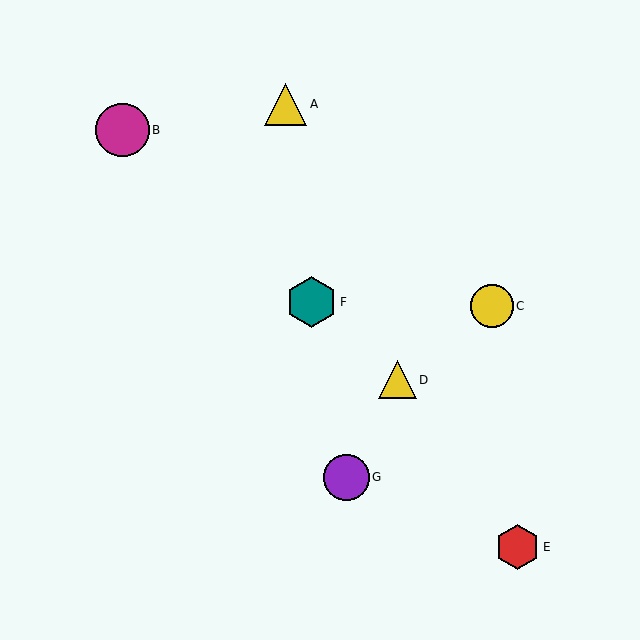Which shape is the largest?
The magenta circle (labeled B) is the largest.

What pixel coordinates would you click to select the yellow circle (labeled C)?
Click at (492, 306) to select the yellow circle C.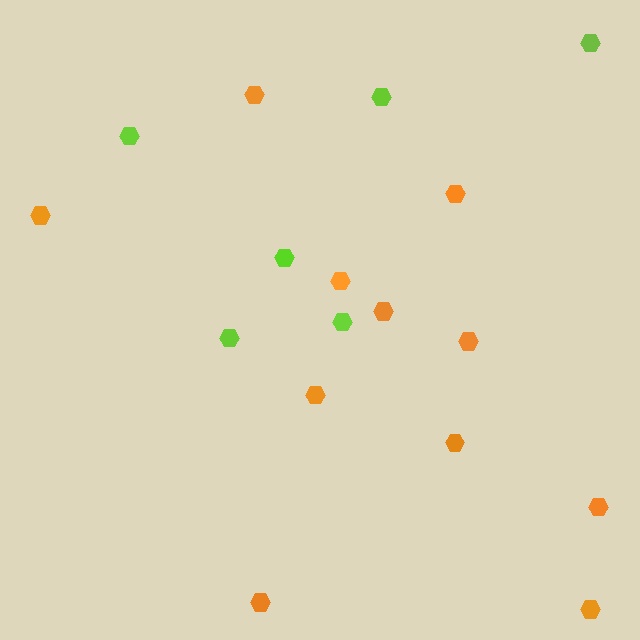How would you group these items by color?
There are 2 groups: one group of lime hexagons (6) and one group of orange hexagons (11).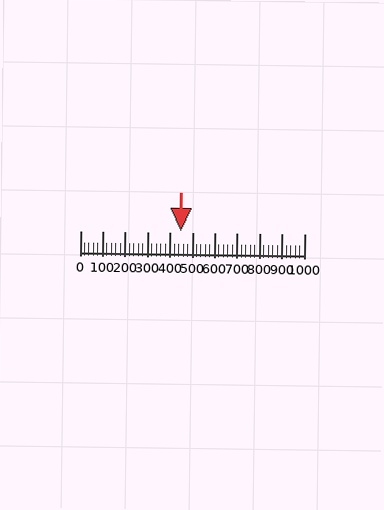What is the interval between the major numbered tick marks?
The major tick marks are spaced 100 units apart.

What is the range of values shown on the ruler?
The ruler shows values from 0 to 1000.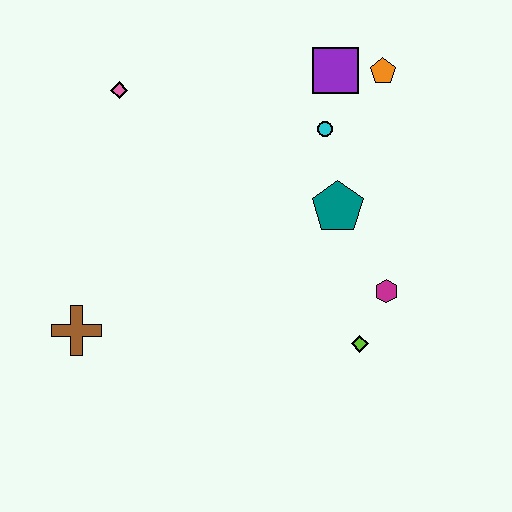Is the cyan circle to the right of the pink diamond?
Yes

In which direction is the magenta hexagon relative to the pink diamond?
The magenta hexagon is to the right of the pink diamond.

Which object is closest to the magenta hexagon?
The lime diamond is closest to the magenta hexagon.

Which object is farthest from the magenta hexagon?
The pink diamond is farthest from the magenta hexagon.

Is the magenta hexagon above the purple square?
No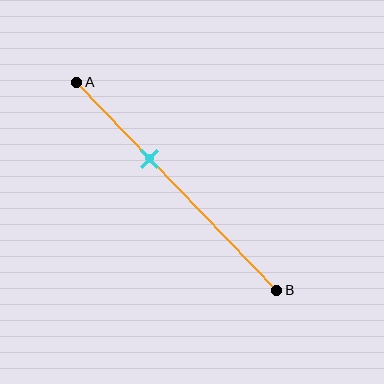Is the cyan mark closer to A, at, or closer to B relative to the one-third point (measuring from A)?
The cyan mark is closer to point B than the one-third point of segment AB.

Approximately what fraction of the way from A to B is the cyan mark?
The cyan mark is approximately 35% of the way from A to B.